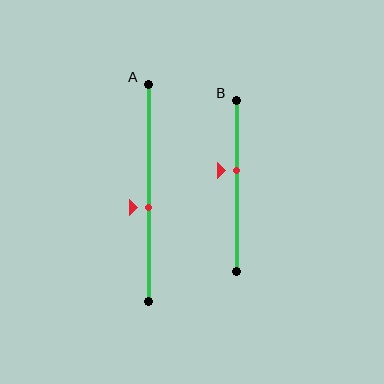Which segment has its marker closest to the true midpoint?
Segment A has its marker closest to the true midpoint.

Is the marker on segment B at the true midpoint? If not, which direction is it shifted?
No, the marker on segment B is shifted upward by about 9% of the segment length.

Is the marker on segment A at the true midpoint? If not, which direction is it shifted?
No, the marker on segment A is shifted downward by about 7% of the segment length.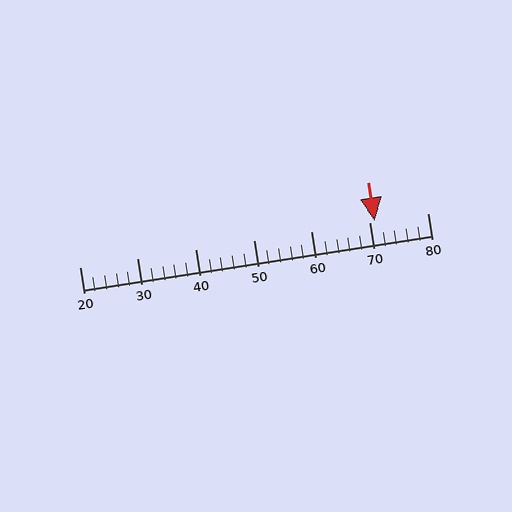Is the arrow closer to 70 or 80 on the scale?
The arrow is closer to 70.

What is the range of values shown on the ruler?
The ruler shows values from 20 to 80.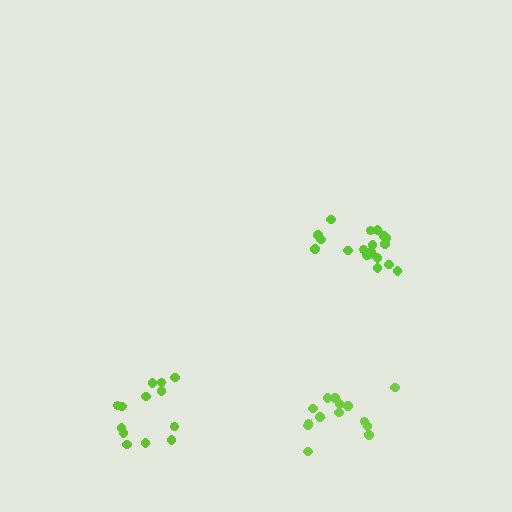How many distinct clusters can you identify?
There are 3 distinct clusters.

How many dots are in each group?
Group 1: 13 dots, Group 2: 19 dots, Group 3: 14 dots (46 total).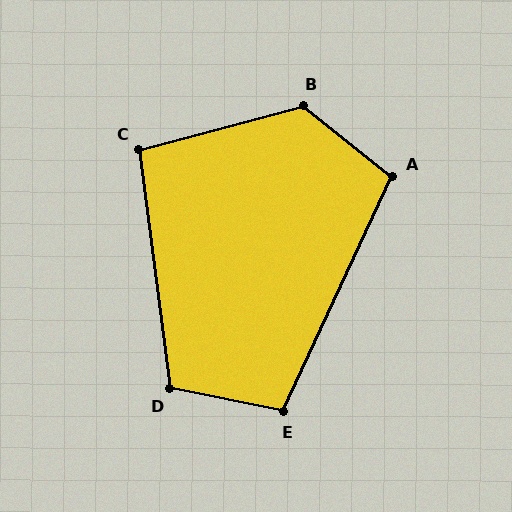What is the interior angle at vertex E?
Approximately 103 degrees (obtuse).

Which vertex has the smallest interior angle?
C, at approximately 98 degrees.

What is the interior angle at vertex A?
Approximately 104 degrees (obtuse).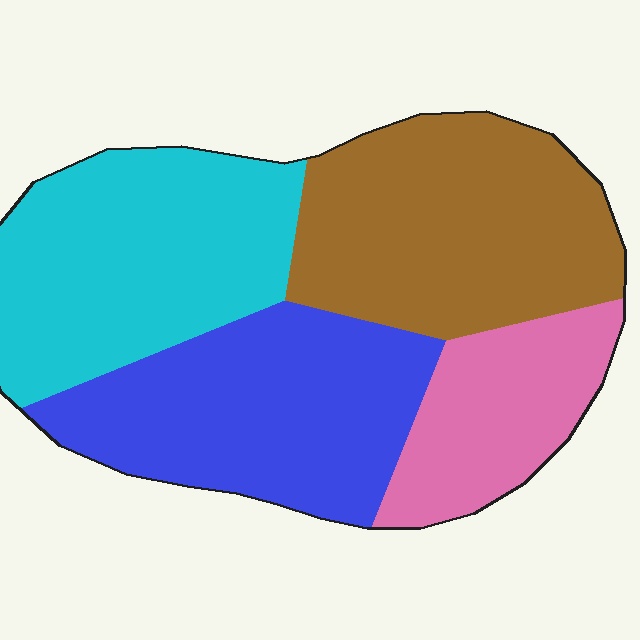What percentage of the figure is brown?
Brown covers 29% of the figure.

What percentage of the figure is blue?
Blue covers roughly 30% of the figure.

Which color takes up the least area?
Pink, at roughly 15%.